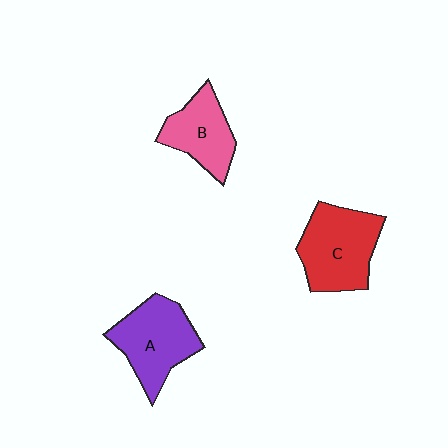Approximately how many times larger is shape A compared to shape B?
Approximately 1.3 times.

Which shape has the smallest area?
Shape B (pink).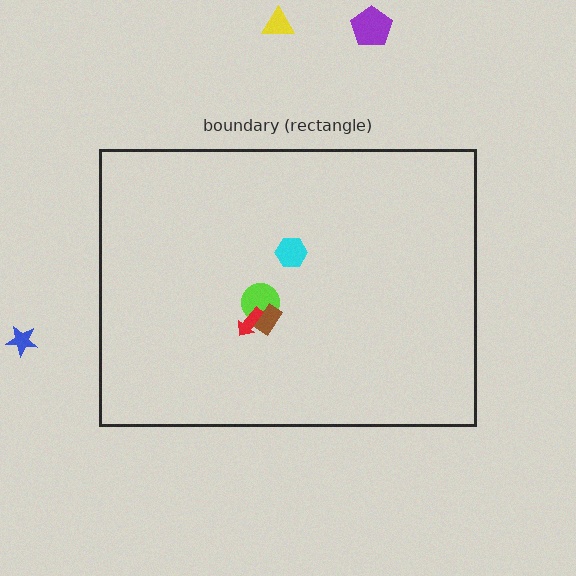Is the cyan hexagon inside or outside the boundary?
Inside.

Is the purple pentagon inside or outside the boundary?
Outside.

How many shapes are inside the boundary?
4 inside, 3 outside.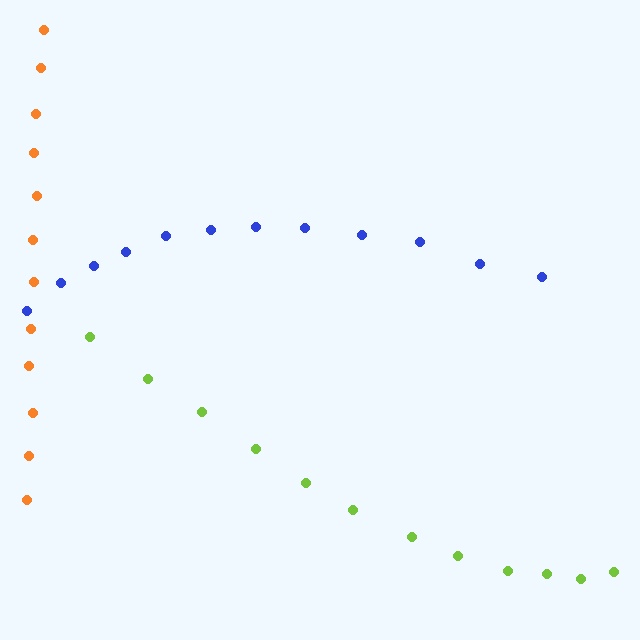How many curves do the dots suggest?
There are 3 distinct paths.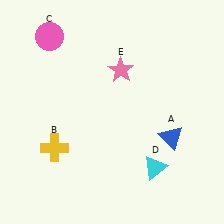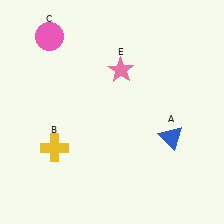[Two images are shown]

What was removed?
The cyan triangle (D) was removed in Image 2.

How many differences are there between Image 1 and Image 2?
There is 1 difference between the two images.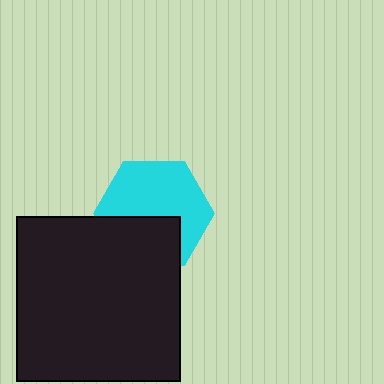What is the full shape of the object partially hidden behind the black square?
The partially hidden object is a cyan hexagon.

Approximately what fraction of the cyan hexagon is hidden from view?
Roughly 38% of the cyan hexagon is hidden behind the black square.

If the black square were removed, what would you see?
You would see the complete cyan hexagon.